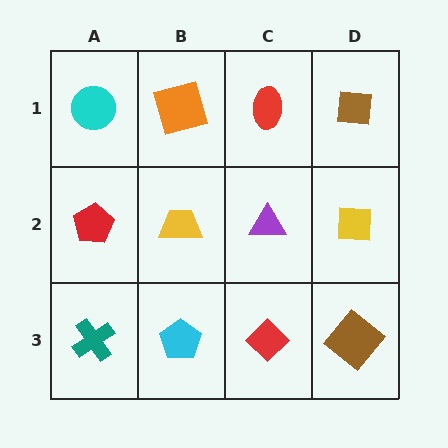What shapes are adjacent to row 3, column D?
A yellow square (row 2, column D), a red diamond (row 3, column C).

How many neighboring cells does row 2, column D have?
3.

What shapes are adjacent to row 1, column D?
A yellow square (row 2, column D), a red ellipse (row 1, column C).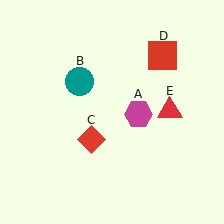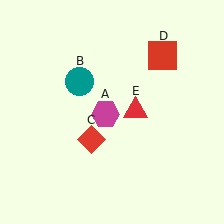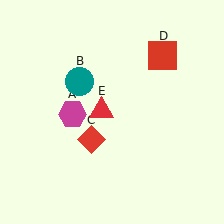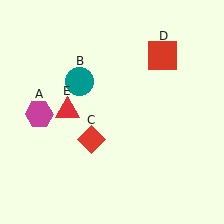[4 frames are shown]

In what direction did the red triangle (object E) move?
The red triangle (object E) moved left.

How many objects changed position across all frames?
2 objects changed position: magenta hexagon (object A), red triangle (object E).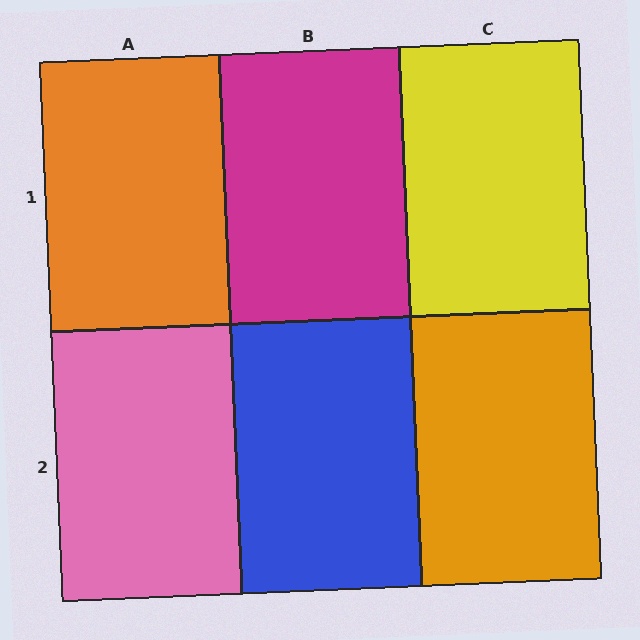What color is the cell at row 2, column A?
Pink.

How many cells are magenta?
1 cell is magenta.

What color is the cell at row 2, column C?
Orange.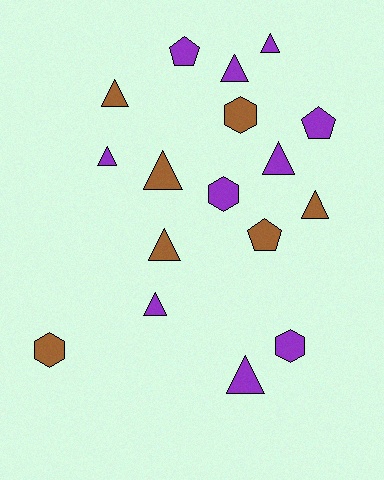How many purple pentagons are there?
There are 2 purple pentagons.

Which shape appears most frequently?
Triangle, with 10 objects.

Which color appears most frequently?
Purple, with 10 objects.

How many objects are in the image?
There are 17 objects.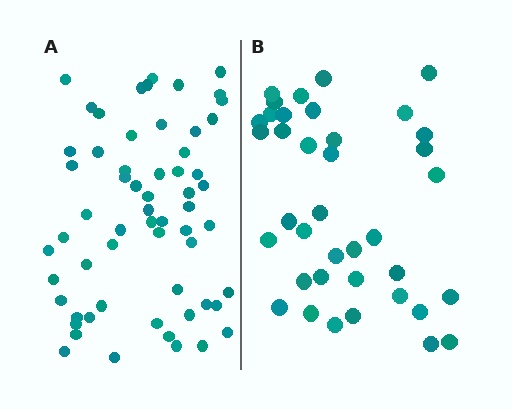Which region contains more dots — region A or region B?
Region A (the left region) has more dots.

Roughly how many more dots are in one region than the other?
Region A has approximately 20 more dots than region B.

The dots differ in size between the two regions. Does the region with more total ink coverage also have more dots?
No. Region B has more total ink coverage because its dots are larger, but region A actually contains more individual dots. Total area can be misleading — the number of items is what matters here.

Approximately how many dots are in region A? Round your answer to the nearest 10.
About 60 dots.